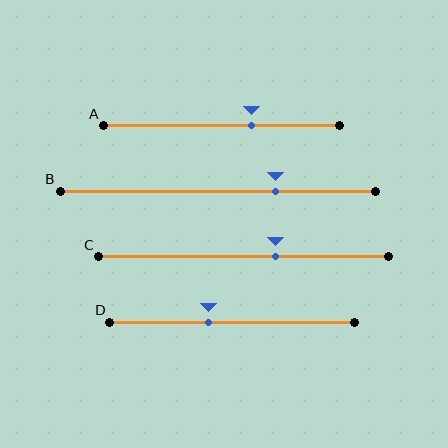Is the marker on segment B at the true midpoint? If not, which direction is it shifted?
No, the marker on segment B is shifted to the right by about 18% of the segment length.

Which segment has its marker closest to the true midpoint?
Segment D has its marker closest to the true midpoint.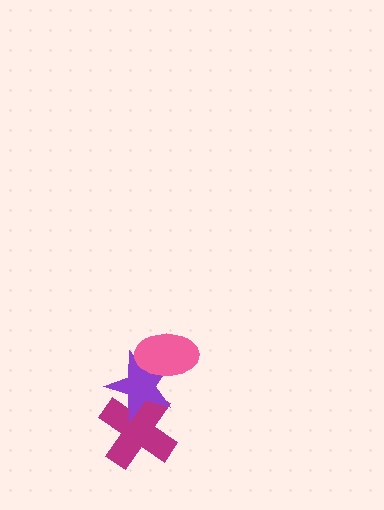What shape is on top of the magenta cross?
The purple star is on top of the magenta cross.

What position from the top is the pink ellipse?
The pink ellipse is 1st from the top.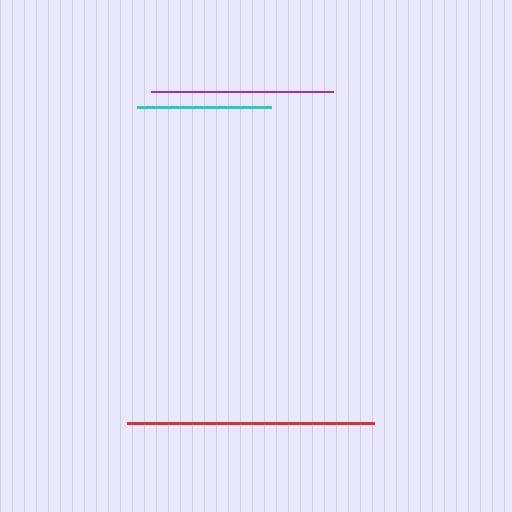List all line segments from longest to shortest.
From longest to shortest: red, purple, cyan.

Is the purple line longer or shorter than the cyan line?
The purple line is longer than the cyan line.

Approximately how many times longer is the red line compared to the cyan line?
The red line is approximately 1.8 times the length of the cyan line.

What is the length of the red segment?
The red segment is approximately 247 pixels long.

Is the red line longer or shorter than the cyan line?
The red line is longer than the cyan line.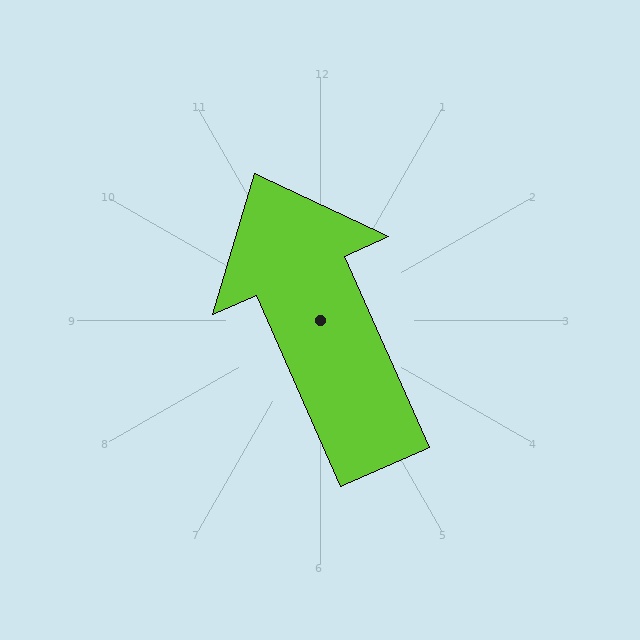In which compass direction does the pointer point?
Northwest.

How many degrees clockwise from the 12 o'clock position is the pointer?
Approximately 336 degrees.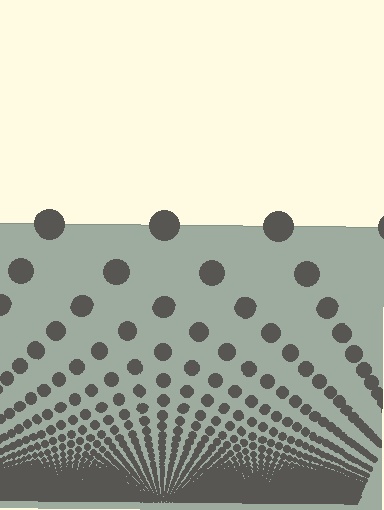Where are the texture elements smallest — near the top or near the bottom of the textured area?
Near the bottom.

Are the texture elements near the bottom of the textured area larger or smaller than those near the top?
Smaller. The gradient is inverted — elements near the bottom are smaller and denser.